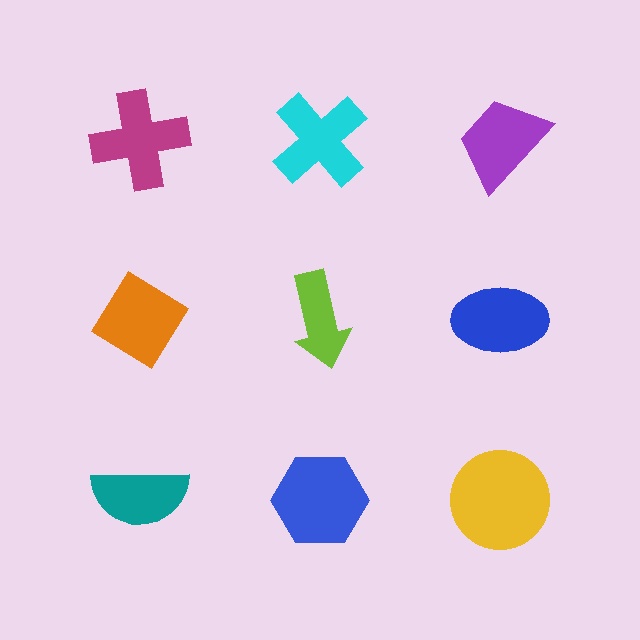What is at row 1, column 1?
A magenta cross.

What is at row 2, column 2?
A lime arrow.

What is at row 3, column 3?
A yellow circle.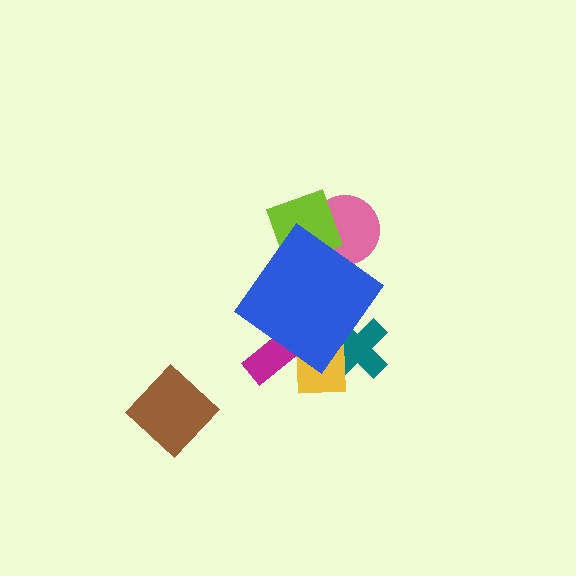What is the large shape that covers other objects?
A blue diamond.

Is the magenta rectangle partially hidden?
Yes, the magenta rectangle is partially hidden behind the blue diamond.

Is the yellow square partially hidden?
Yes, the yellow square is partially hidden behind the blue diamond.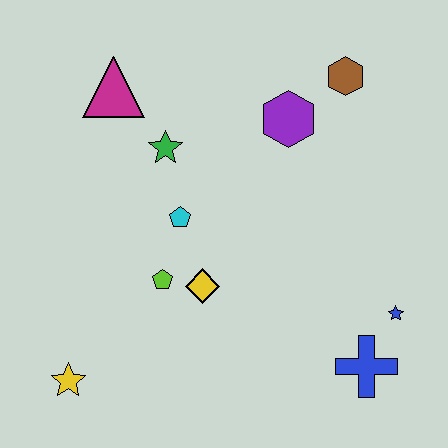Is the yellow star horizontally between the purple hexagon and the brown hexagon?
No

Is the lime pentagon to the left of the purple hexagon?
Yes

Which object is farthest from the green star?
The blue cross is farthest from the green star.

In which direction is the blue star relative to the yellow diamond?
The blue star is to the right of the yellow diamond.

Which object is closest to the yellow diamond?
The lime pentagon is closest to the yellow diamond.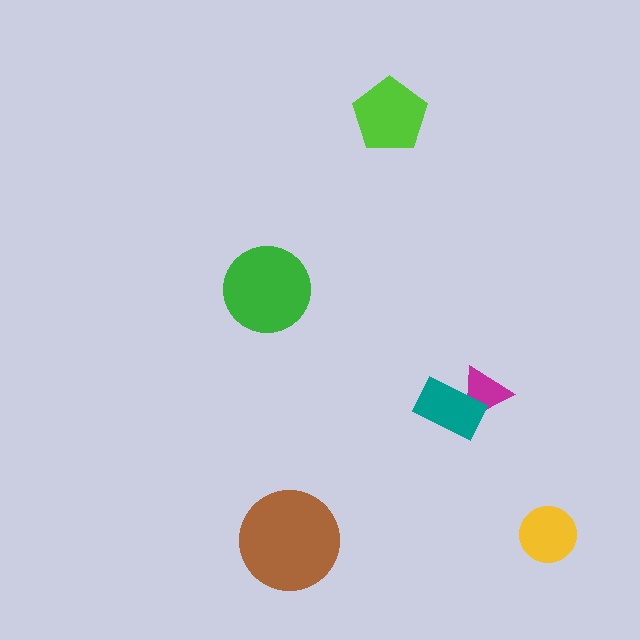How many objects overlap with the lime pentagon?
0 objects overlap with the lime pentagon.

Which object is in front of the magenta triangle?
The teal rectangle is in front of the magenta triangle.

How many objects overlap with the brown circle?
0 objects overlap with the brown circle.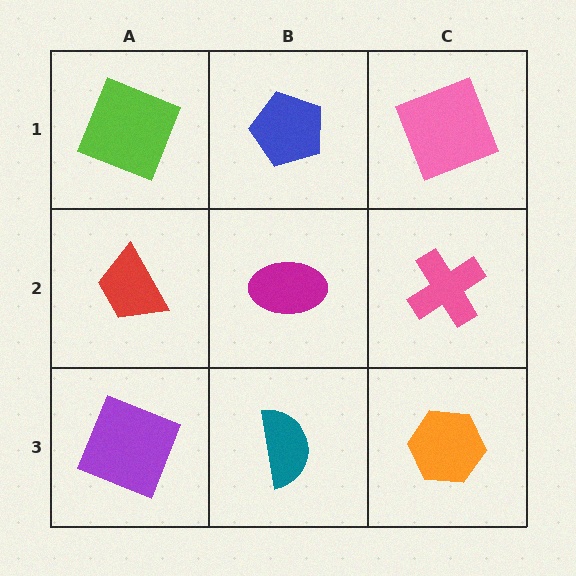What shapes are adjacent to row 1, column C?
A pink cross (row 2, column C), a blue pentagon (row 1, column B).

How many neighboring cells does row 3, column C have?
2.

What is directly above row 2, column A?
A lime square.